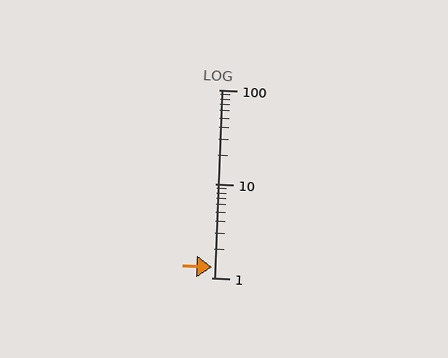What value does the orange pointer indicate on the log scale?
The pointer indicates approximately 1.3.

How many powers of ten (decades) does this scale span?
The scale spans 2 decades, from 1 to 100.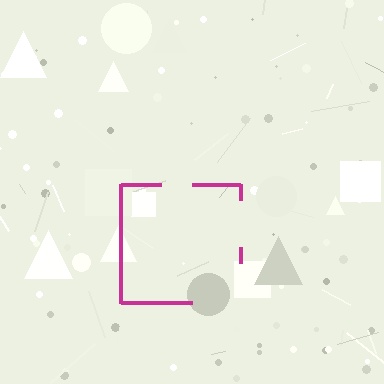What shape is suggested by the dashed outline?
The dashed outline suggests a square.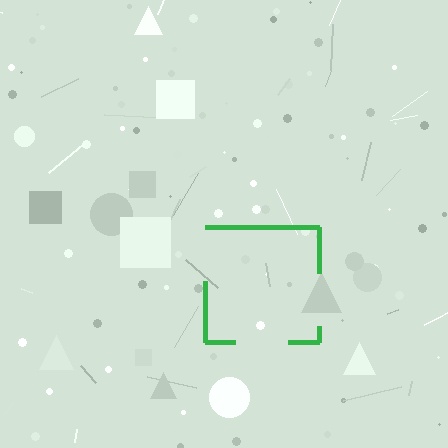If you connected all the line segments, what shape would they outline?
They would outline a square.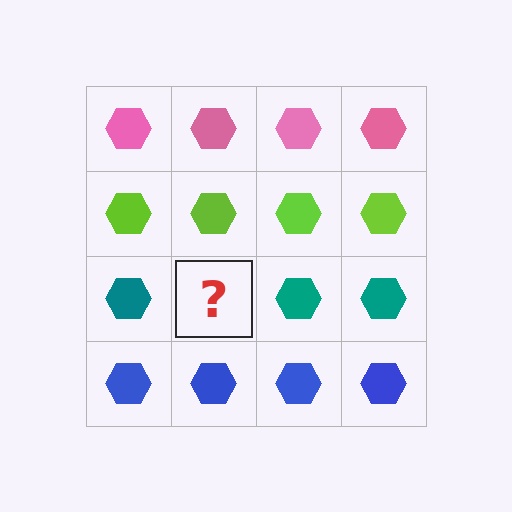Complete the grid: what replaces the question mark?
The question mark should be replaced with a teal hexagon.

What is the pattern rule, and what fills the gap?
The rule is that each row has a consistent color. The gap should be filled with a teal hexagon.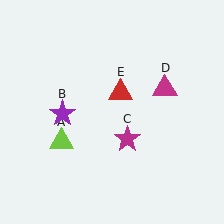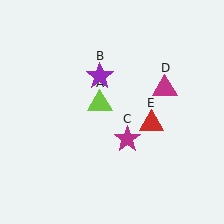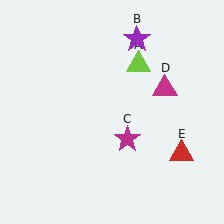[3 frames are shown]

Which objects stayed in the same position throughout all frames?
Magenta star (object C) and magenta triangle (object D) remained stationary.